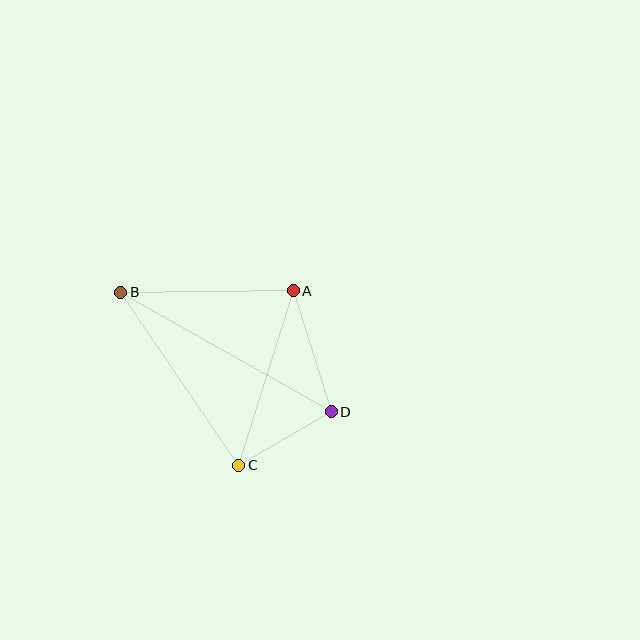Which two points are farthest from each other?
Points B and D are farthest from each other.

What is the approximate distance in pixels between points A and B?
The distance between A and B is approximately 173 pixels.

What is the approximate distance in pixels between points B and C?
The distance between B and C is approximately 210 pixels.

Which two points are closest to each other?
Points C and D are closest to each other.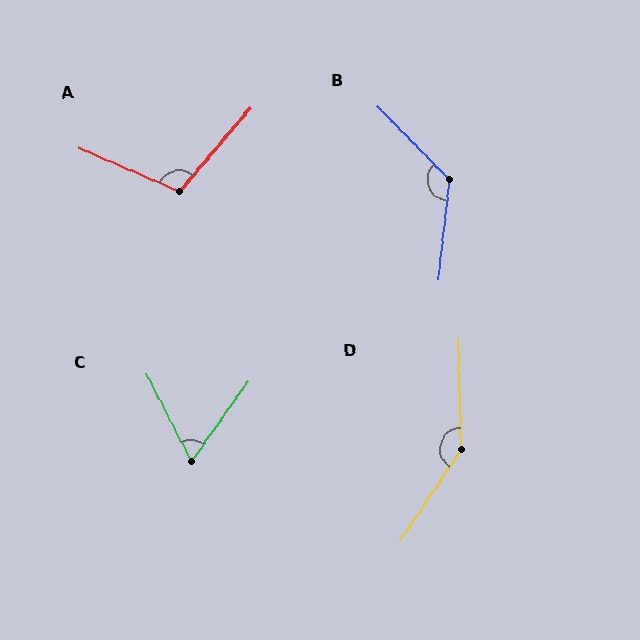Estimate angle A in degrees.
Approximately 107 degrees.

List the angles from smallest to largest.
C (62°), A (107°), B (129°), D (145°).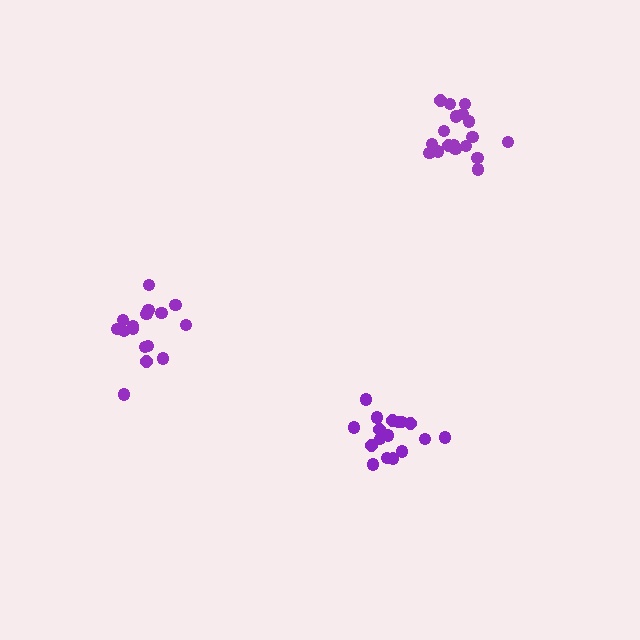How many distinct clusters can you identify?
There are 3 distinct clusters.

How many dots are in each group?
Group 1: 18 dots, Group 2: 18 dots, Group 3: 16 dots (52 total).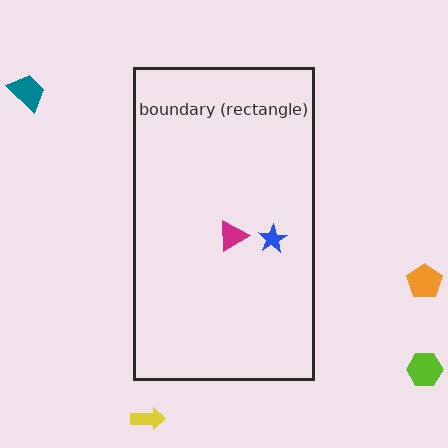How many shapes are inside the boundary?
2 inside, 4 outside.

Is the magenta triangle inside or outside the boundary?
Inside.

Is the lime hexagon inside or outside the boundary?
Outside.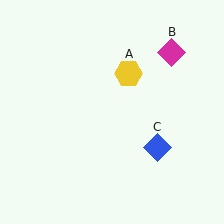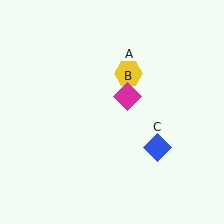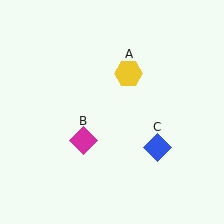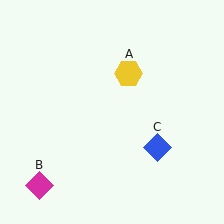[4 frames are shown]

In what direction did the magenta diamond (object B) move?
The magenta diamond (object B) moved down and to the left.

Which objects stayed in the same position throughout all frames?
Yellow hexagon (object A) and blue diamond (object C) remained stationary.